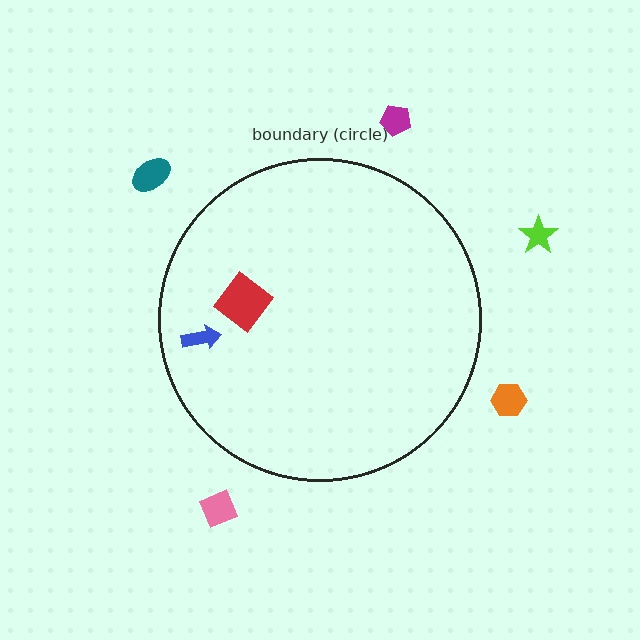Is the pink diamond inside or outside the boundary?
Outside.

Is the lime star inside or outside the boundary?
Outside.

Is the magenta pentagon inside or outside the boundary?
Outside.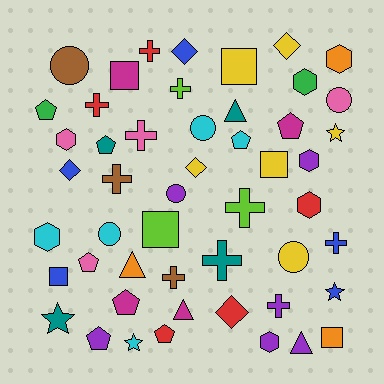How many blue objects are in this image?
There are 5 blue objects.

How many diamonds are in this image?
There are 5 diamonds.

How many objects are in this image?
There are 50 objects.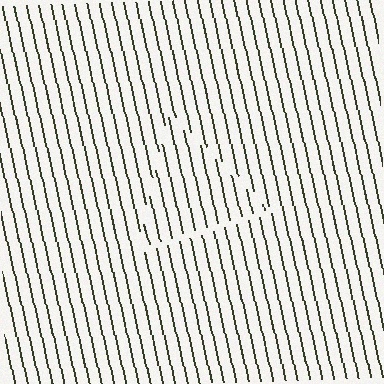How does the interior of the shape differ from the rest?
The interior of the shape contains the same grating, shifted by half a period — the contour is defined by the phase discontinuity where line-ends from the inner and outer gratings abut.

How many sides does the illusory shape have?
3 sides — the line-ends trace a triangle.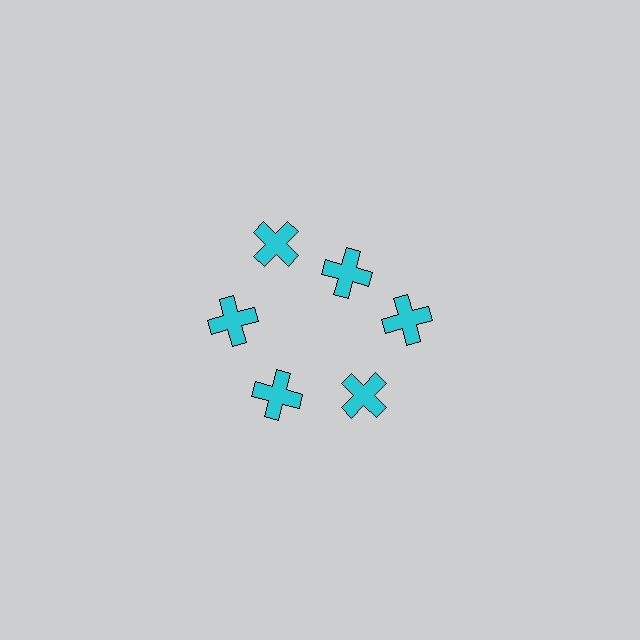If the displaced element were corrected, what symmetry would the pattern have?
It would have 6-fold rotational symmetry — the pattern would map onto itself every 60 degrees.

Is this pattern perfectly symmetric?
No. The 6 cyan crosses are arranged in a ring, but one element near the 1 o'clock position is pulled inward toward the center, breaking the 6-fold rotational symmetry.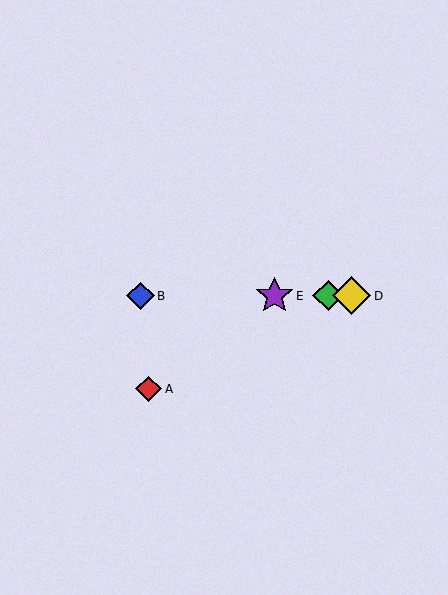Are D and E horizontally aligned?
Yes, both are at y≈296.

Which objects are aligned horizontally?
Objects B, C, D, E are aligned horizontally.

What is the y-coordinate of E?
Object E is at y≈296.